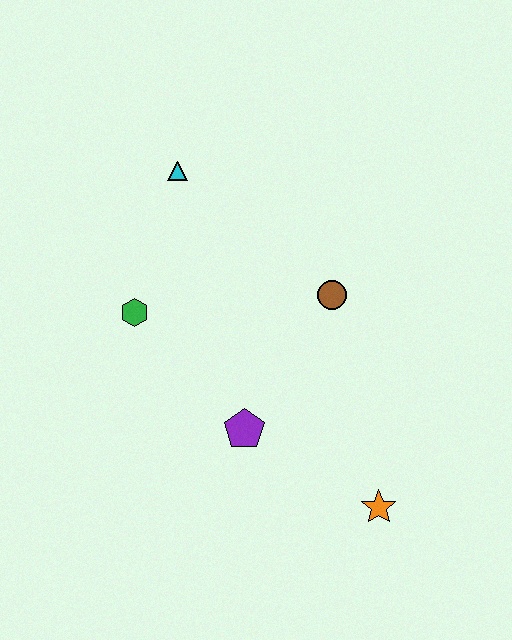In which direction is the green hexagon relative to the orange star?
The green hexagon is to the left of the orange star.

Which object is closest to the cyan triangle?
The green hexagon is closest to the cyan triangle.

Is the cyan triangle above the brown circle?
Yes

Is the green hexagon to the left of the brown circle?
Yes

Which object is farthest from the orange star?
The cyan triangle is farthest from the orange star.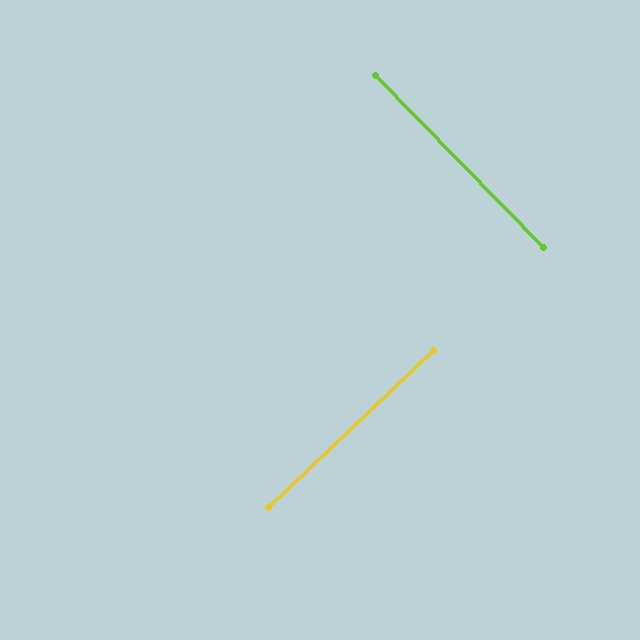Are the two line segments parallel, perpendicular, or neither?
Perpendicular — they meet at approximately 89°.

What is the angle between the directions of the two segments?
Approximately 89 degrees.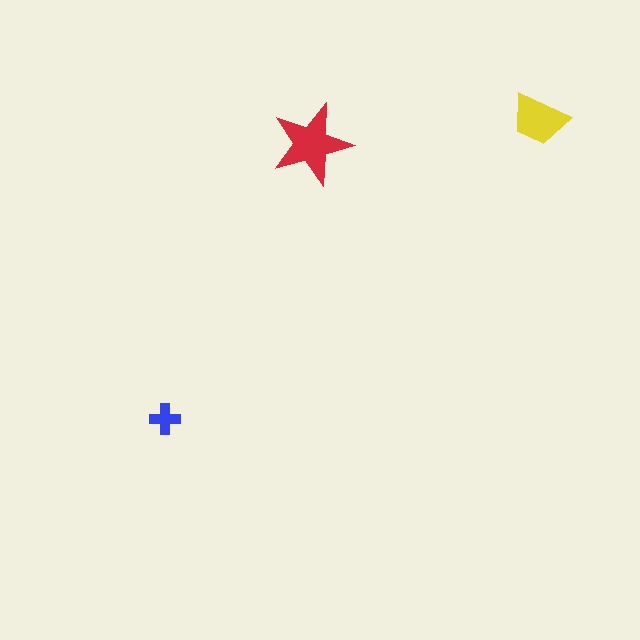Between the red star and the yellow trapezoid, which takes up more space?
The red star.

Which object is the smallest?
The blue cross.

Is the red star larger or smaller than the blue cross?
Larger.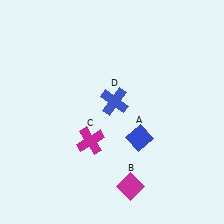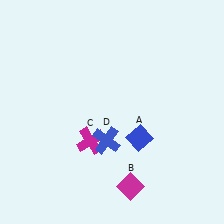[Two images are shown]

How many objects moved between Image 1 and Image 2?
1 object moved between the two images.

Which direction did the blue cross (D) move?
The blue cross (D) moved down.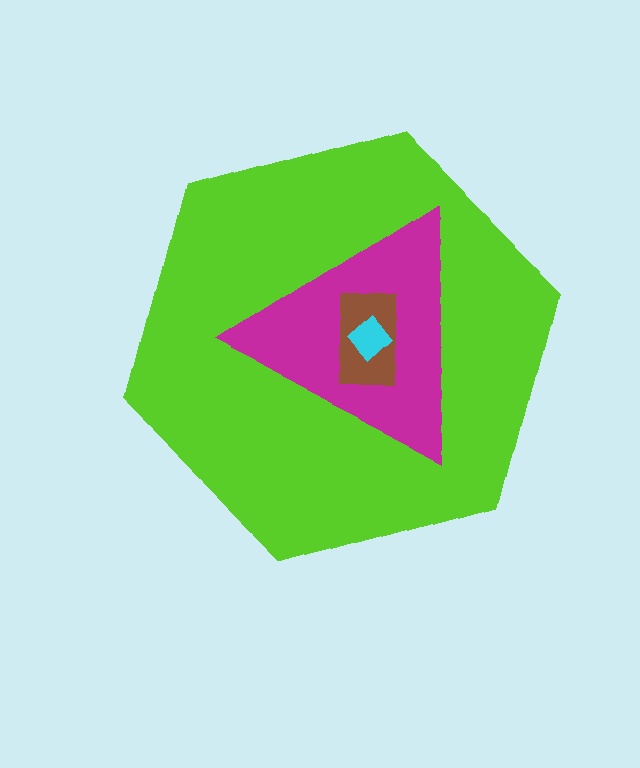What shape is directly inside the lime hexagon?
The magenta triangle.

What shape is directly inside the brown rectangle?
The cyan diamond.